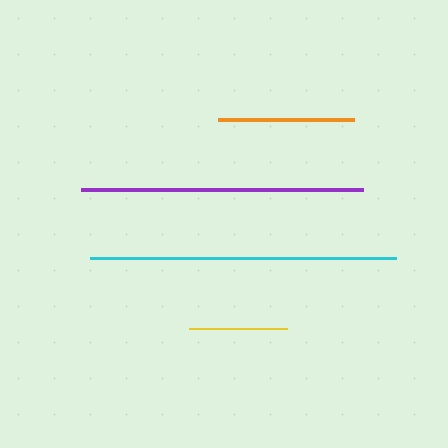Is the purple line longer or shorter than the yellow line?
The purple line is longer than the yellow line.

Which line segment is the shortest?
The yellow line is the shortest at approximately 98 pixels.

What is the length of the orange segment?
The orange segment is approximately 136 pixels long.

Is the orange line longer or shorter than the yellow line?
The orange line is longer than the yellow line.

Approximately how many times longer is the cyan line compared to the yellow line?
The cyan line is approximately 3.1 times the length of the yellow line.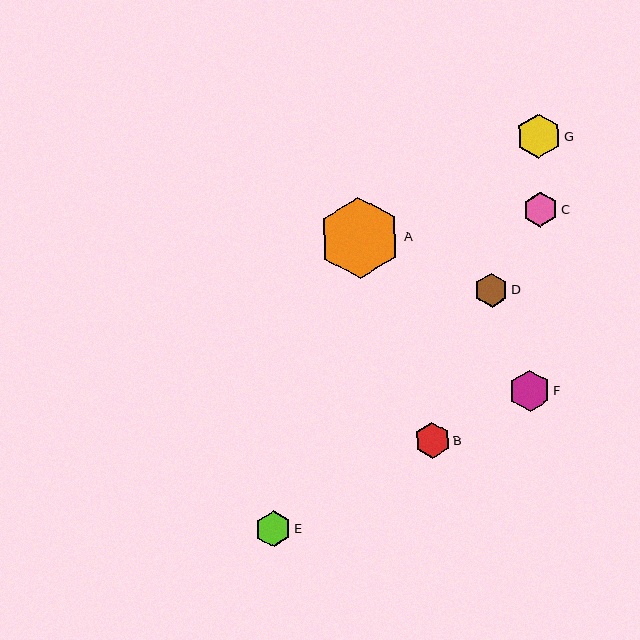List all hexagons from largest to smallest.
From largest to smallest: A, G, F, E, B, C, D.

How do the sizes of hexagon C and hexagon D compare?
Hexagon C and hexagon D are approximately the same size.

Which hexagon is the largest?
Hexagon A is the largest with a size of approximately 81 pixels.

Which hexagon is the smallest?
Hexagon D is the smallest with a size of approximately 34 pixels.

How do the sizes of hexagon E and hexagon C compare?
Hexagon E and hexagon C are approximately the same size.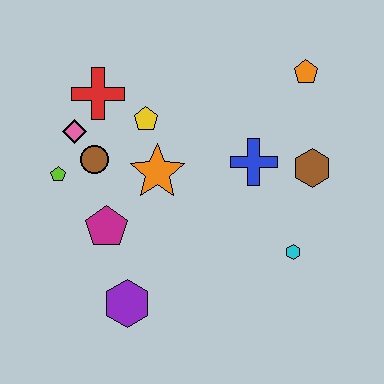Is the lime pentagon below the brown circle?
Yes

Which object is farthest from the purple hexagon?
The orange pentagon is farthest from the purple hexagon.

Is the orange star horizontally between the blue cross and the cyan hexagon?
No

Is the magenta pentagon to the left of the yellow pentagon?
Yes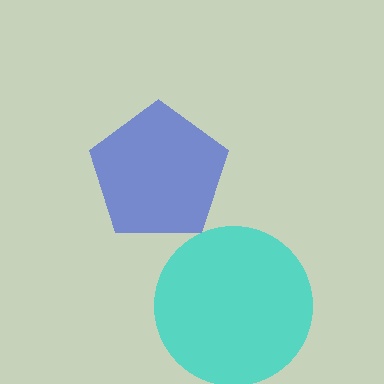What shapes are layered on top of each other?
The layered shapes are: a blue pentagon, a cyan circle.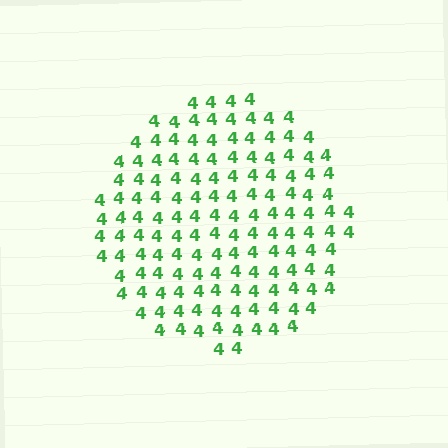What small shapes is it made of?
It is made of small digit 4's.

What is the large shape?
The large shape is a circle.